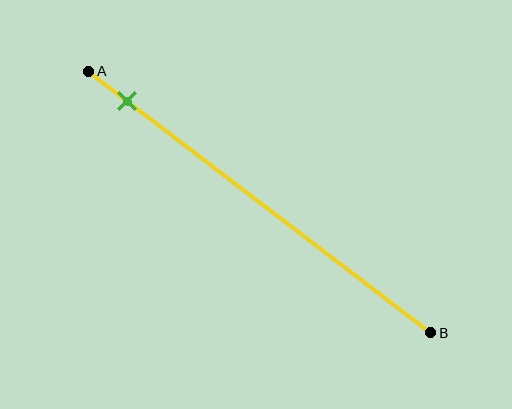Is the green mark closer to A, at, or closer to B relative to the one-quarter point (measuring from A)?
The green mark is closer to point A than the one-quarter point of segment AB.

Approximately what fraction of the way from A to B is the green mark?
The green mark is approximately 10% of the way from A to B.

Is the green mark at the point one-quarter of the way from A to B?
No, the mark is at about 10% from A, not at the 25% one-quarter point.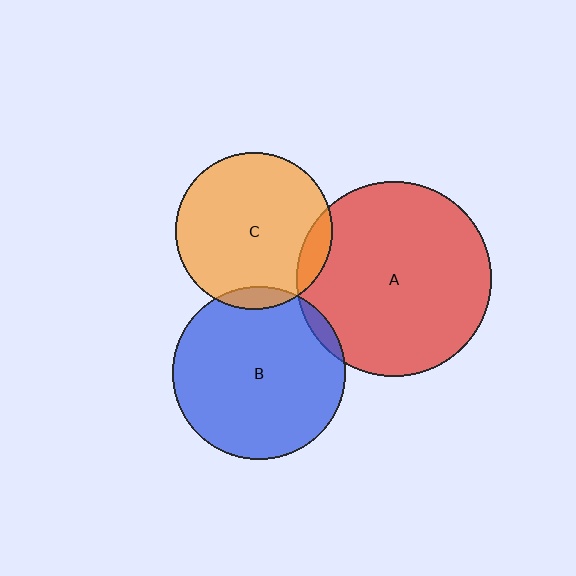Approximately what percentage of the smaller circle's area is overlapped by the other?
Approximately 10%.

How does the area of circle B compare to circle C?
Approximately 1.2 times.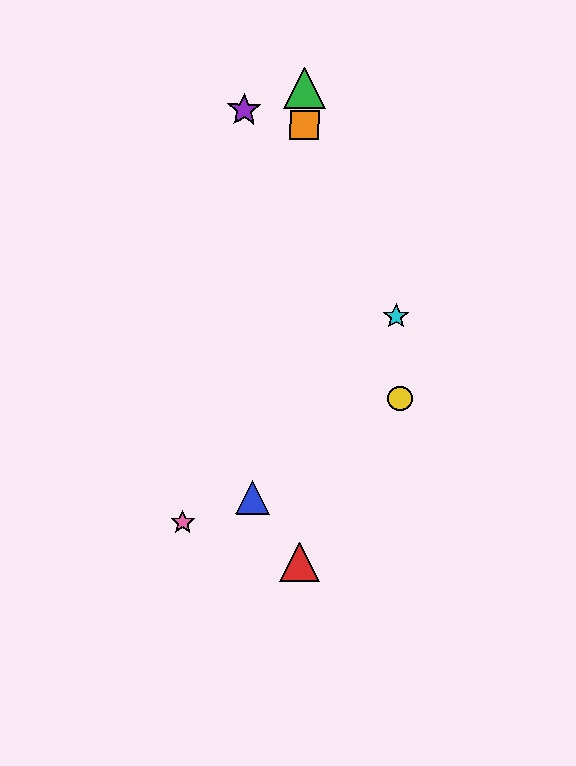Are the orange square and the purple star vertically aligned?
No, the orange square is at x≈304 and the purple star is at x≈244.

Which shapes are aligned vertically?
The red triangle, the green triangle, the orange square are aligned vertically.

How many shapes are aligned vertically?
3 shapes (the red triangle, the green triangle, the orange square) are aligned vertically.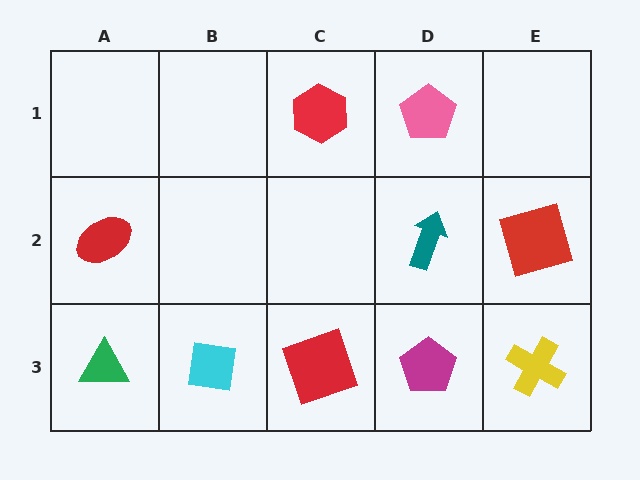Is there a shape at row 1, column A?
No, that cell is empty.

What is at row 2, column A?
A red ellipse.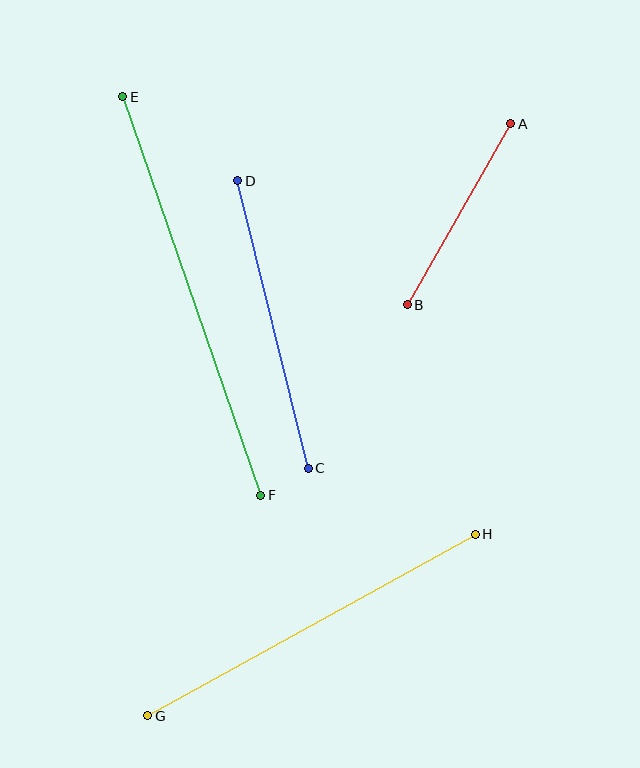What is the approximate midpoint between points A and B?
The midpoint is at approximately (459, 214) pixels.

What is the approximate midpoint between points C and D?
The midpoint is at approximately (273, 325) pixels.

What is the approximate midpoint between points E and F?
The midpoint is at approximately (192, 296) pixels.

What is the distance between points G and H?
The distance is approximately 375 pixels.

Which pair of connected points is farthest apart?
Points E and F are farthest apart.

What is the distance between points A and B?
The distance is approximately 209 pixels.